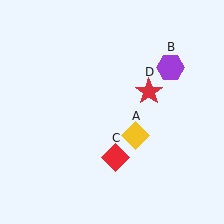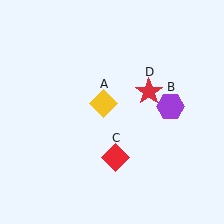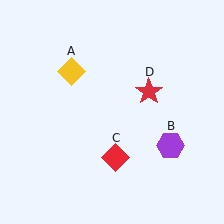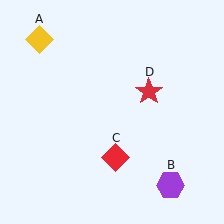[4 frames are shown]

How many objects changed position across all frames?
2 objects changed position: yellow diamond (object A), purple hexagon (object B).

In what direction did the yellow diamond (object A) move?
The yellow diamond (object A) moved up and to the left.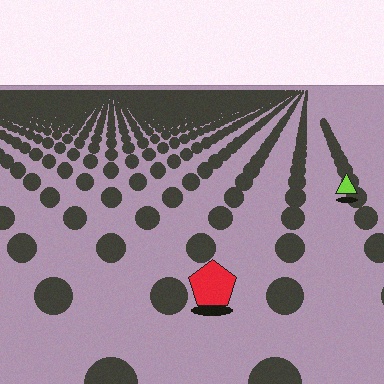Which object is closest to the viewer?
The red pentagon is closest. The texture marks near it are larger and more spread out.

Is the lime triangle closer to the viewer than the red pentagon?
No. The red pentagon is closer — you can tell from the texture gradient: the ground texture is coarser near it.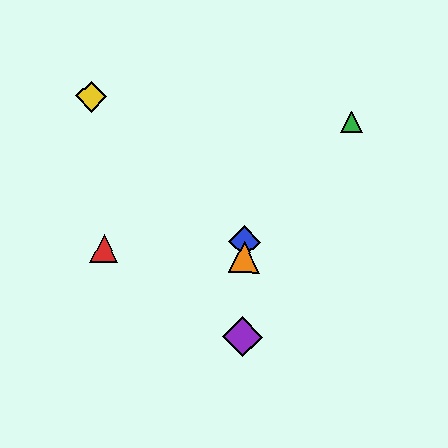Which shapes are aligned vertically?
The blue diamond, the purple diamond, the orange triangle are aligned vertically.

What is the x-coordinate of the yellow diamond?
The yellow diamond is at x≈91.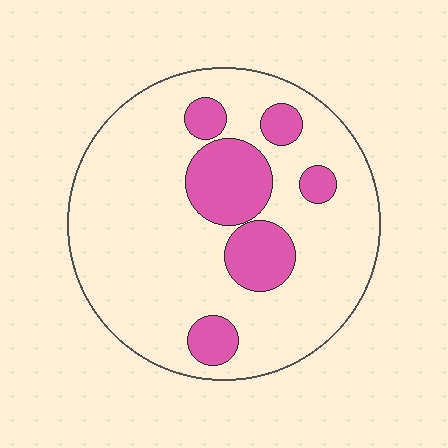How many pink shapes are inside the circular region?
6.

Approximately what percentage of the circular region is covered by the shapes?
Approximately 20%.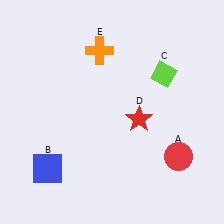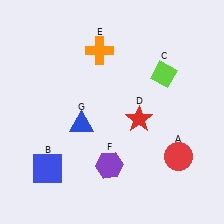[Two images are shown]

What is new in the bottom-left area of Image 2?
A purple hexagon (F) was added in the bottom-left area of Image 2.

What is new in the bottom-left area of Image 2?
A blue triangle (G) was added in the bottom-left area of Image 2.